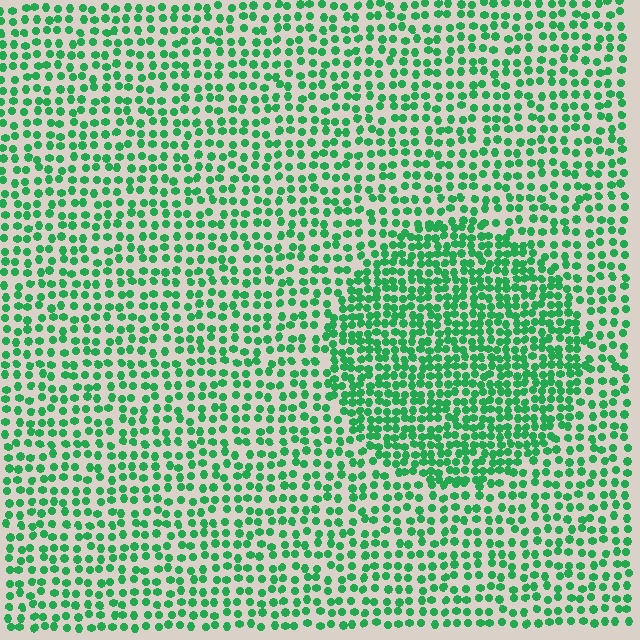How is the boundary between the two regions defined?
The boundary is defined by a change in element density (approximately 1.7x ratio). All elements are the same color, size, and shape.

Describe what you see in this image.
The image contains small green elements arranged at two different densities. A circle-shaped region is visible where the elements are more densely packed than the surrounding area.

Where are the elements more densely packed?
The elements are more densely packed inside the circle boundary.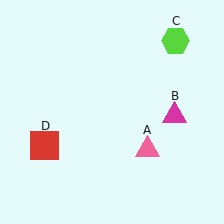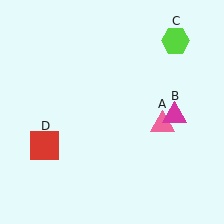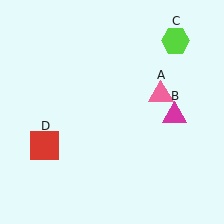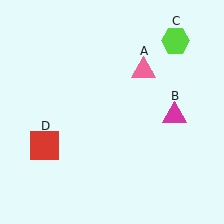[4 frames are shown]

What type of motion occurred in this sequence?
The pink triangle (object A) rotated counterclockwise around the center of the scene.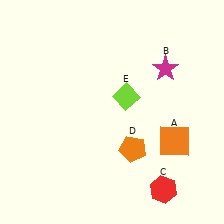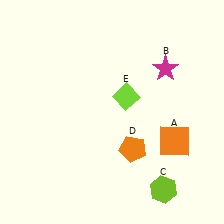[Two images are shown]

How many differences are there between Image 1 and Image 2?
There is 1 difference between the two images.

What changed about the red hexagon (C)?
In Image 1, C is red. In Image 2, it changed to lime.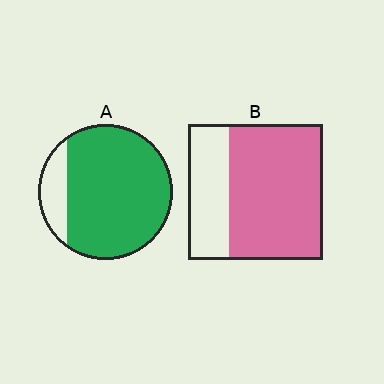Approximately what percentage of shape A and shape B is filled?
A is approximately 85% and B is approximately 70%.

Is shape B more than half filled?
Yes.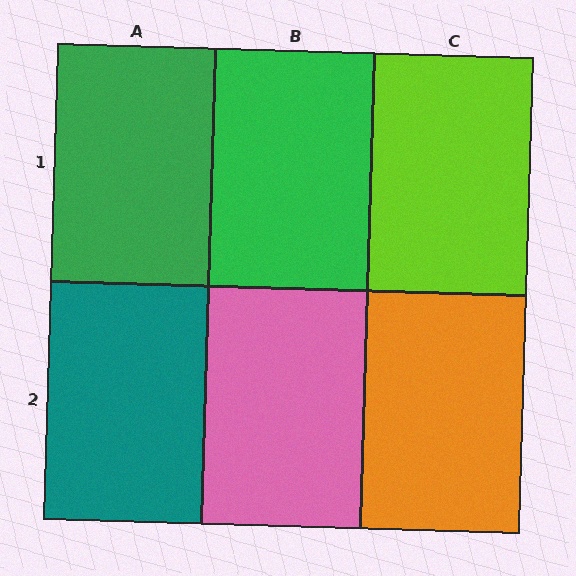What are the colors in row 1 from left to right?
Green, green, lime.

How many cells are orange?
1 cell is orange.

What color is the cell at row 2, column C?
Orange.